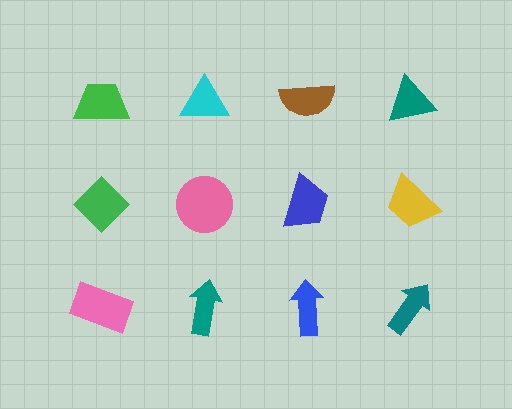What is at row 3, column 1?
A pink rectangle.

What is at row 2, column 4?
A yellow trapezoid.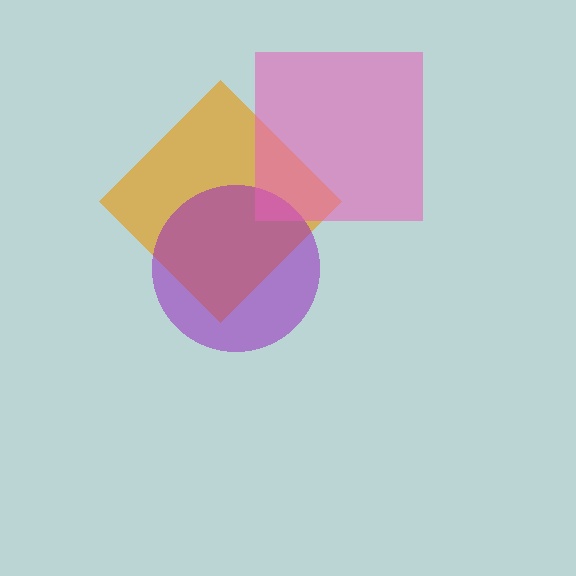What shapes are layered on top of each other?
The layered shapes are: an orange diamond, a purple circle, a pink square.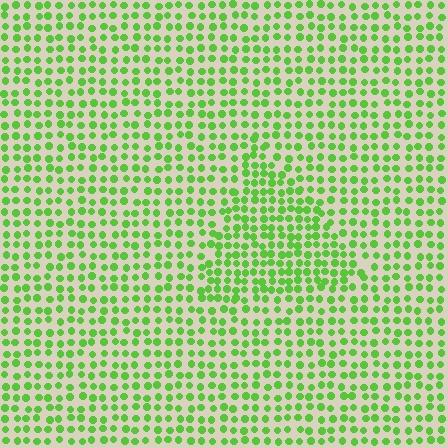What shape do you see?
I see a triangle.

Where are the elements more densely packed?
The elements are more densely packed inside the triangle boundary.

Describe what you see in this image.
The image contains small lime elements arranged at two different densities. A triangle-shaped region is visible where the elements are more densely packed than the surrounding area.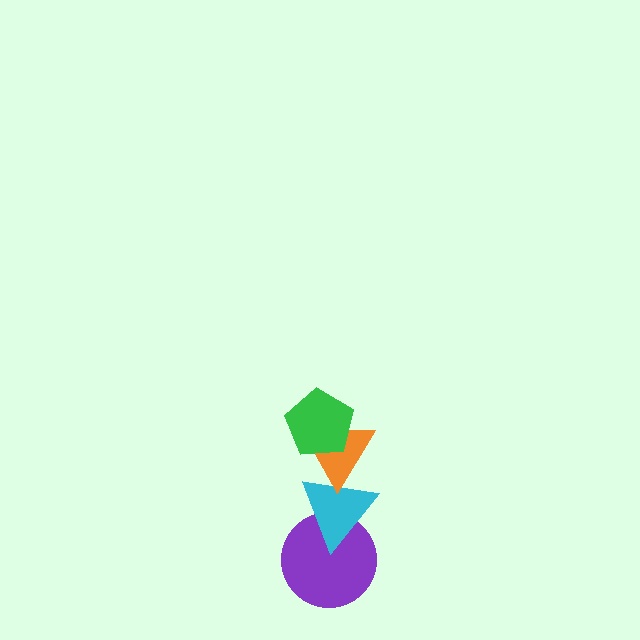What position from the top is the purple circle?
The purple circle is 4th from the top.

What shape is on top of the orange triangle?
The green pentagon is on top of the orange triangle.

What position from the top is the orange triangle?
The orange triangle is 2nd from the top.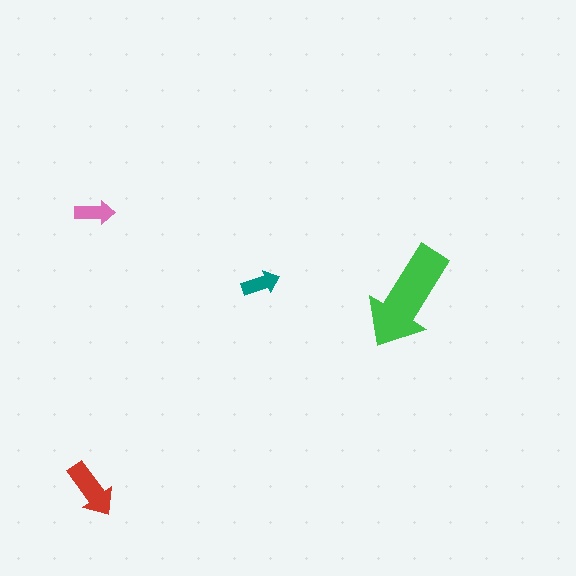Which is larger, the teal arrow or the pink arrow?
The pink one.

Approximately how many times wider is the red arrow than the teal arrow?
About 1.5 times wider.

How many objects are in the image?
There are 4 objects in the image.